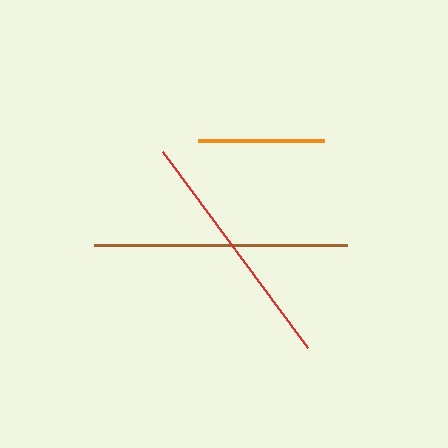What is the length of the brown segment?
The brown segment is approximately 253 pixels long.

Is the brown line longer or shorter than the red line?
The brown line is longer than the red line.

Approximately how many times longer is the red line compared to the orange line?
The red line is approximately 1.9 times the length of the orange line.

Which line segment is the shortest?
The orange line is the shortest at approximately 126 pixels.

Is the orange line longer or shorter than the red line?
The red line is longer than the orange line.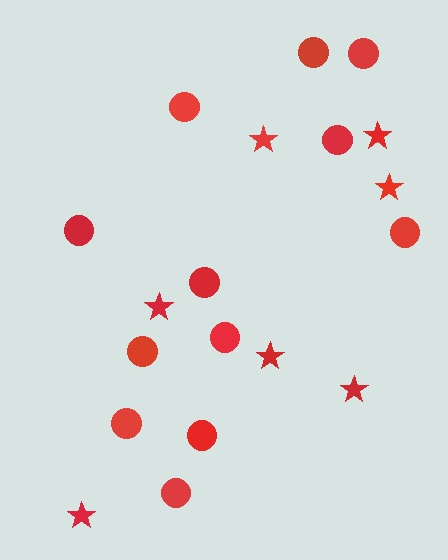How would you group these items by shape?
There are 2 groups: one group of stars (7) and one group of circles (12).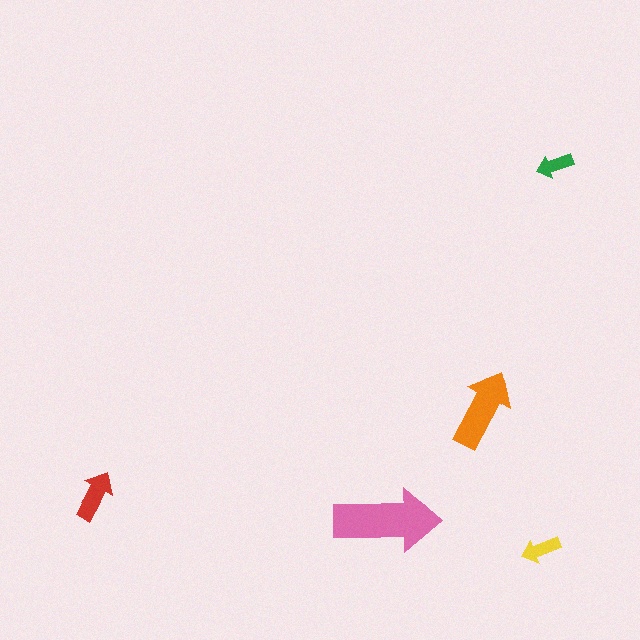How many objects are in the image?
There are 5 objects in the image.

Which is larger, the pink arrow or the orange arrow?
The pink one.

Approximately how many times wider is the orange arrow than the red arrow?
About 1.5 times wider.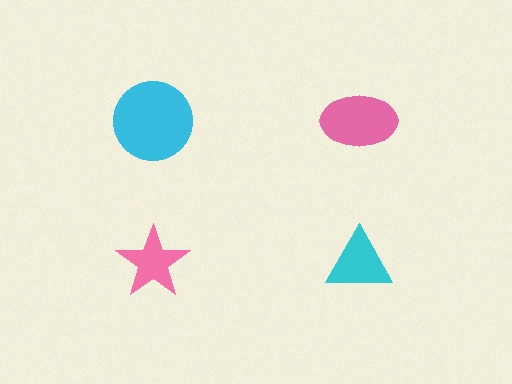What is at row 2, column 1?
A pink star.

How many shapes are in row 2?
2 shapes.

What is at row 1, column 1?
A cyan circle.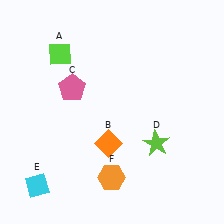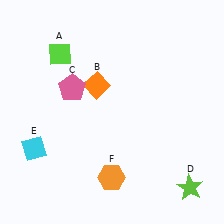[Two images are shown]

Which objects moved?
The objects that moved are: the orange diamond (B), the lime star (D), the cyan diamond (E).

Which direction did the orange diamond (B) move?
The orange diamond (B) moved up.